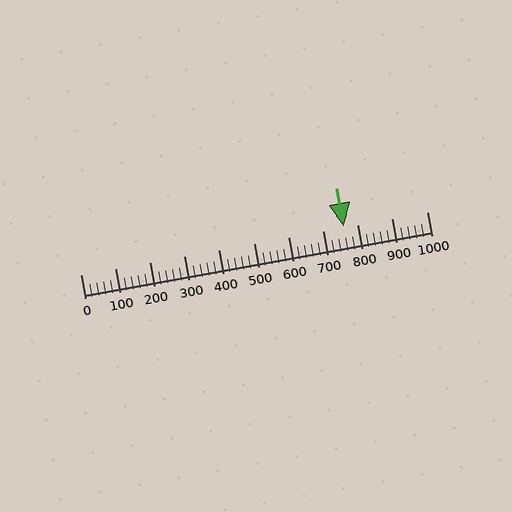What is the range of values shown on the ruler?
The ruler shows values from 0 to 1000.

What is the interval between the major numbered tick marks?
The major tick marks are spaced 100 units apart.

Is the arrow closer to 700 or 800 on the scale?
The arrow is closer to 800.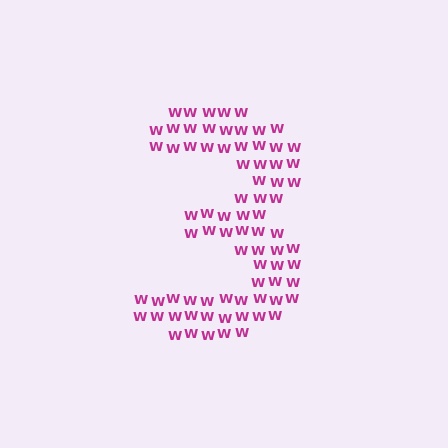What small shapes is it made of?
It is made of small letter W's.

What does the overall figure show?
The overall figure shows the digit 3.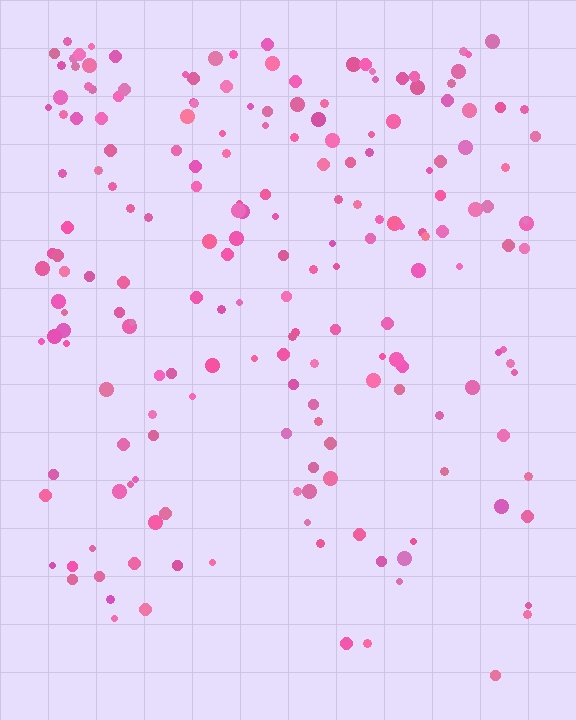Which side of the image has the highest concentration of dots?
The top.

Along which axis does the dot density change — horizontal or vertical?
Vertical.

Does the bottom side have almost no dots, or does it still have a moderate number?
Still a moderate number, just noticeably fewer than the top.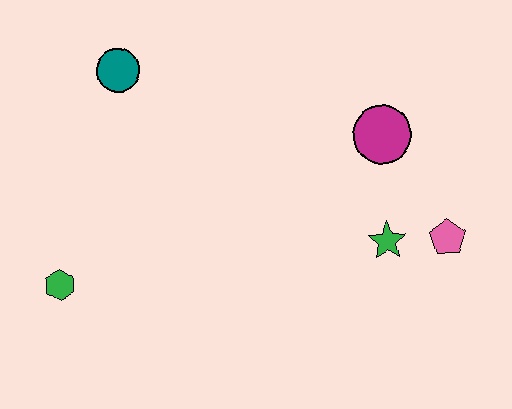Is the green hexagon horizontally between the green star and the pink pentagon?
No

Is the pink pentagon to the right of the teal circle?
Yes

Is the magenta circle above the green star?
Yes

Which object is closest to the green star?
The pink pentagon is closest to the green star.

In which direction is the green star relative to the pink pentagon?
The green star is to the left of the pink pentagon.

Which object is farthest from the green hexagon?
The pink pentagon is farthest from the green hexagon.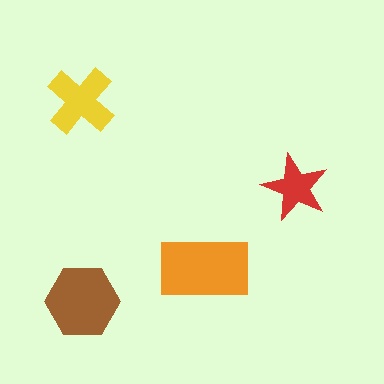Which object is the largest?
The orange rectangle.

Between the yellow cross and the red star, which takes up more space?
The yellow cross.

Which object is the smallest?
The red star.